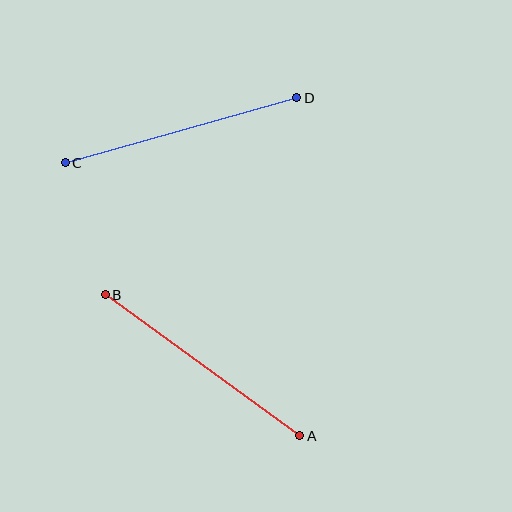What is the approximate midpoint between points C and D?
The midpoint is at approximately (181, 130) pixels.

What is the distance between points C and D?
The distance is approximately 240 pixels.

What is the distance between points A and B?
The distance is approximately 240 pixels.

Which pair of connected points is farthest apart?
Points C and D are farthest apart.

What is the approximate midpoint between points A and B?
The midpoint is at approximately (203, 365) pixels.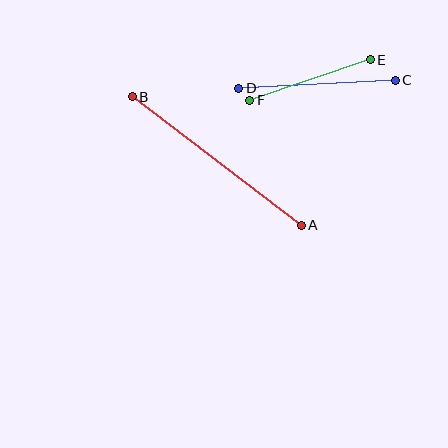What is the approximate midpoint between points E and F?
The midpoint is at approximately (310, 80) pixels.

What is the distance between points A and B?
The distance is approximately 213 pixels.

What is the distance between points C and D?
The distance is approximately 156 pixels.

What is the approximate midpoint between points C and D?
The midpoint is at approximately (317, 84) pixels.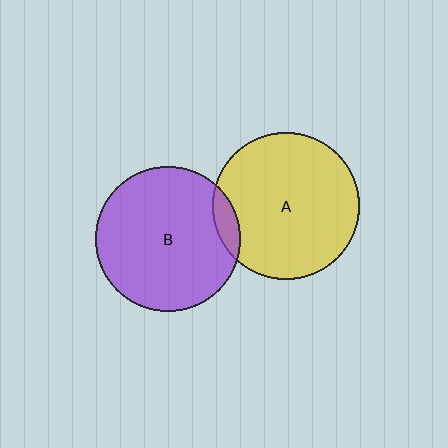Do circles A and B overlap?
Yes.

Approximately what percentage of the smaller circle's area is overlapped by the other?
Approximately 10%.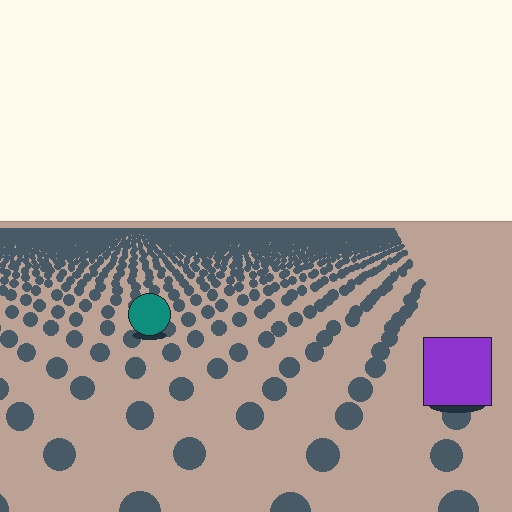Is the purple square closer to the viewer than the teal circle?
Yes. The purple square is closer — you can tell from the texture gradient: the ground texture is coarser near it.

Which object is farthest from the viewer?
The teal circle is farthest from the viewer. It appears smaller and the ground texture around it is denser.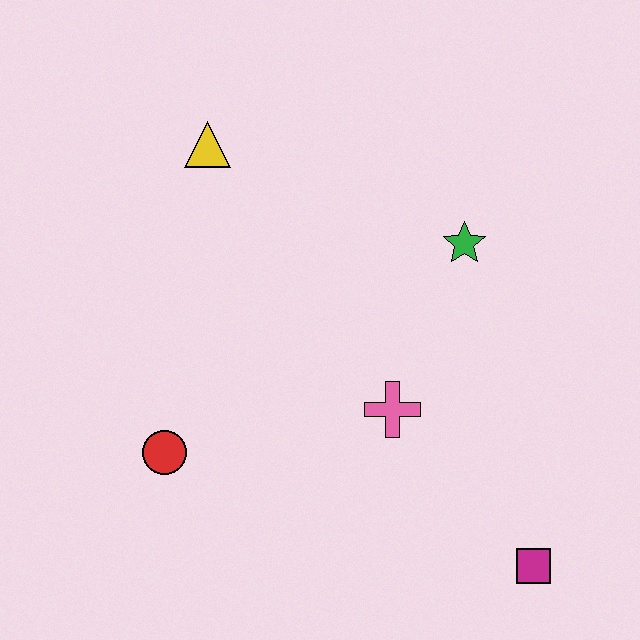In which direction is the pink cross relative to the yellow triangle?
The pink cross is below the yellow triangle.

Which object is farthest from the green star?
The red circle is farthest from the green star.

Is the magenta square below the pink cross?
Yes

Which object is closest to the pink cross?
The green star is closest to the pink cross.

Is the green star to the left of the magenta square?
Yes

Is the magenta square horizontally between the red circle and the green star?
No